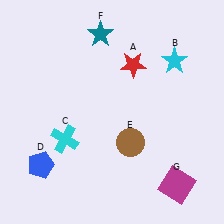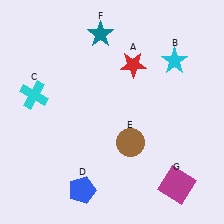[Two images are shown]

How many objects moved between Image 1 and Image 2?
2 objects moved between the two images.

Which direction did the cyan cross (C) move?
The cyan cross (C) moved up.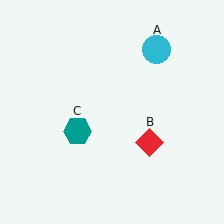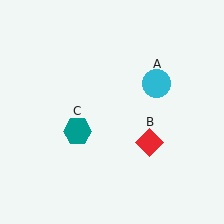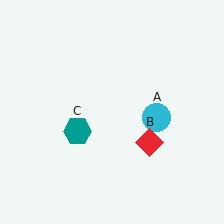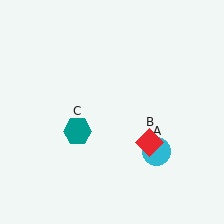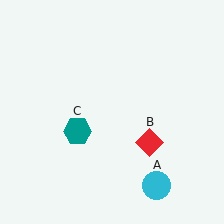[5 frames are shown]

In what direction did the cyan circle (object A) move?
The cyan circle (object A) moved down.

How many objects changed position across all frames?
1 object changed position: cyan circle (object A).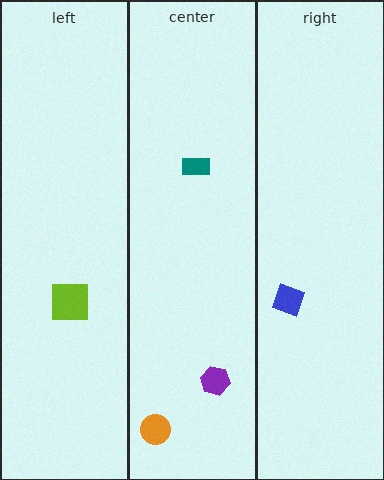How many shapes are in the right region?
1.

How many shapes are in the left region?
1.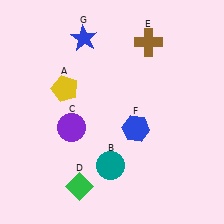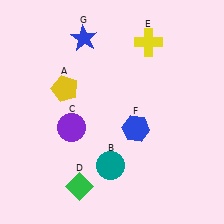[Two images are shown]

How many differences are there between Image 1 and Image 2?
There is 1 difference between the two images.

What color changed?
The cross (E) changed from brown in Image 1 to yellow in Image 2.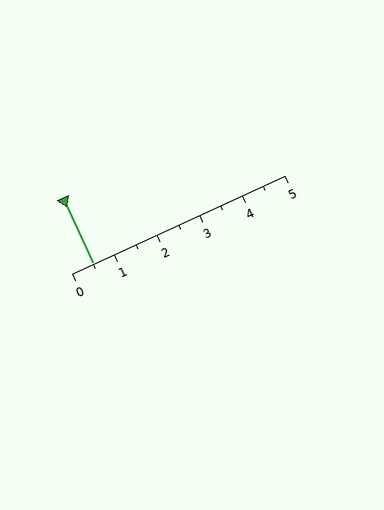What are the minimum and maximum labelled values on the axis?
The axis runs from 0 to 5.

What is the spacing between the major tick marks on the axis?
The major ticks are spaced 1 apart.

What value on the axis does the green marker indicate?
The marker indicates approximately 0.5.